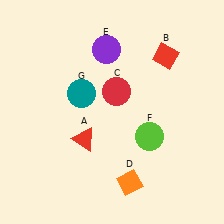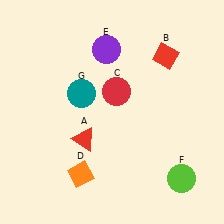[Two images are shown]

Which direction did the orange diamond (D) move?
The orange diamond (D) moved left.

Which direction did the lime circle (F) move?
The lime circle (F) moved down.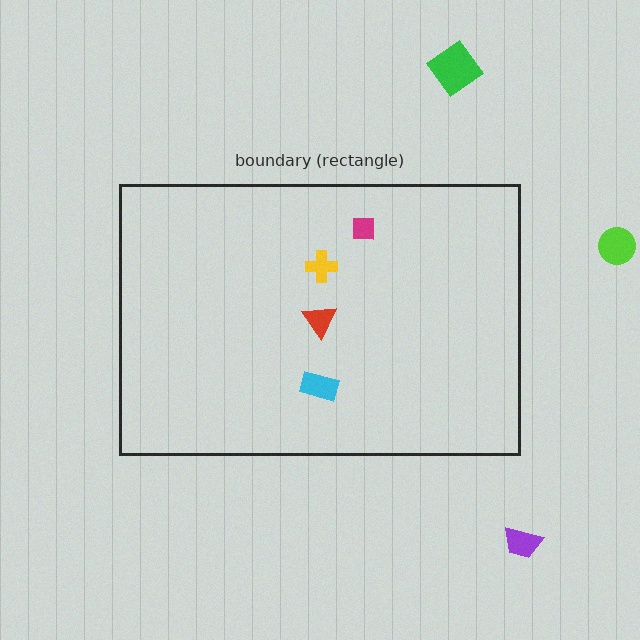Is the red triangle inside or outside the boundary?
Inside.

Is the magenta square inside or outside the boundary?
Inside.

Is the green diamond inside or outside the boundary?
Outside.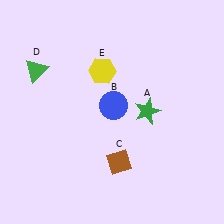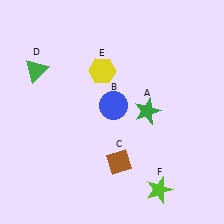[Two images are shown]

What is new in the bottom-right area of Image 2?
A lime star (F) was added in the bottom-right area of Image 2.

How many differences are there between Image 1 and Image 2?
There is 1 difference between the two images.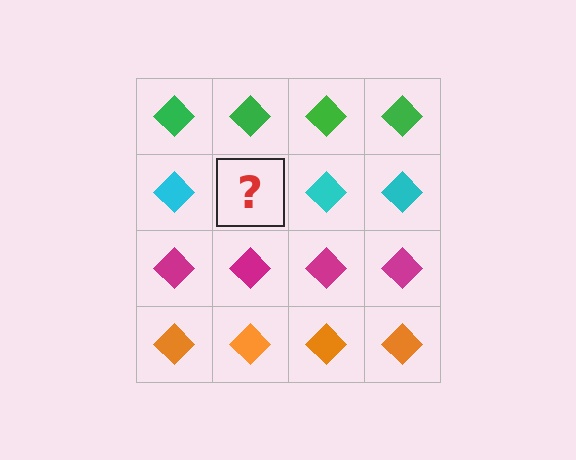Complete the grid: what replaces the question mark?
The question mark should be replaced with a cyan diamond.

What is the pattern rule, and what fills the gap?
The rule is that each row has a consistent color. The gap should be filled with a cyan diamond.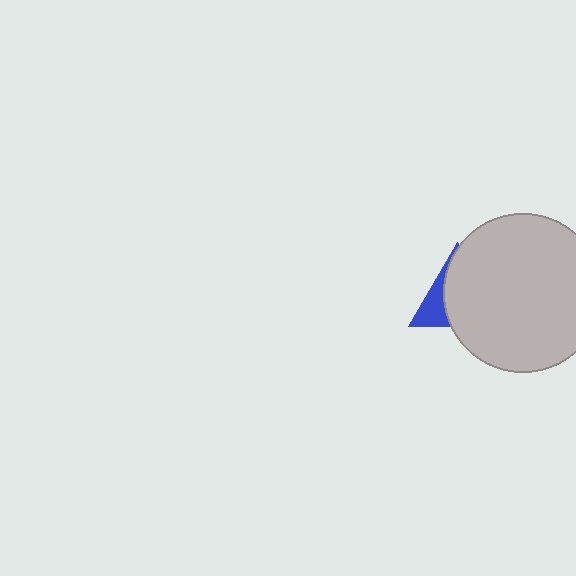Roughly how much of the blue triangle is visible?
A small part of it is visible (roughly 30%).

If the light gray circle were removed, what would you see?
You would see the complete blue triangle.